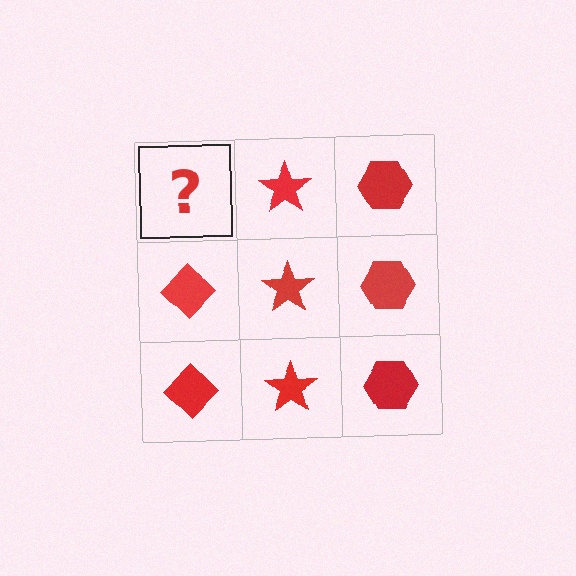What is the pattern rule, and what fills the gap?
The rule is that each column has a consistent shape. The gap should be filled with a red diamond.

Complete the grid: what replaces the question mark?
The question mark should be replaced with a red diamond.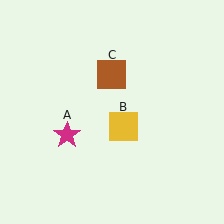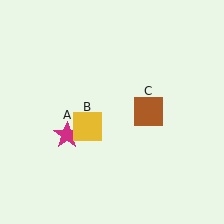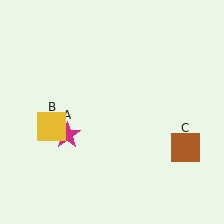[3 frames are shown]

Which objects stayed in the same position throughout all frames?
Magenta star (object A) remained stationary.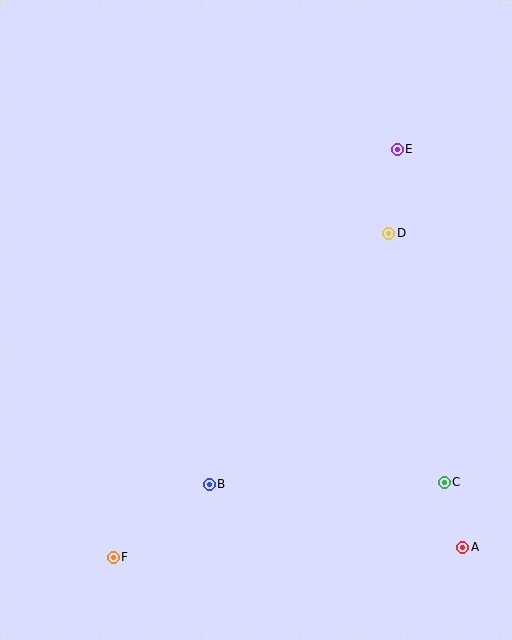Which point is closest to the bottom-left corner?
Point F is closest to the bottom-left corner.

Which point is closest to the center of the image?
Point D at (389, 233) is closest to the center.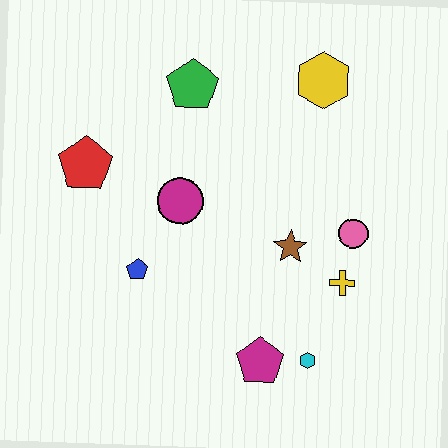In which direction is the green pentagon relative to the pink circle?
The green pentagon is to the left of the pink circle.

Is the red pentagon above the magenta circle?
Yes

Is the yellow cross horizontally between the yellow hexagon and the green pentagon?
No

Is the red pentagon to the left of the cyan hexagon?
Yes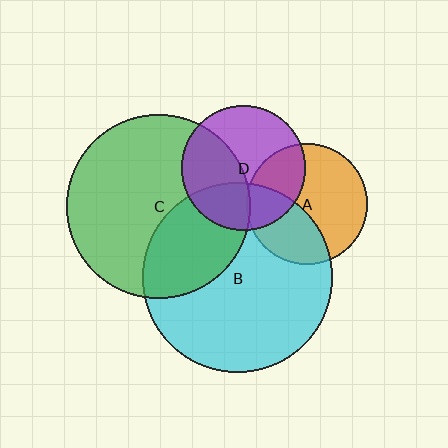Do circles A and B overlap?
Yes.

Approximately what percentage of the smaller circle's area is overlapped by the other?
Approximately 40%.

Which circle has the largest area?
Circle B (cyan).